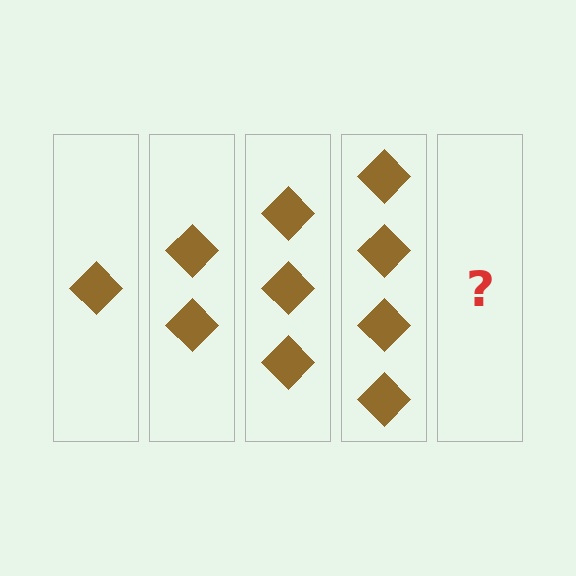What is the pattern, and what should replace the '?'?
The pattern is that each step adds one more diamond. The '?' should be 5 diamonds.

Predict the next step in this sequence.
The next step is 5 diamonds.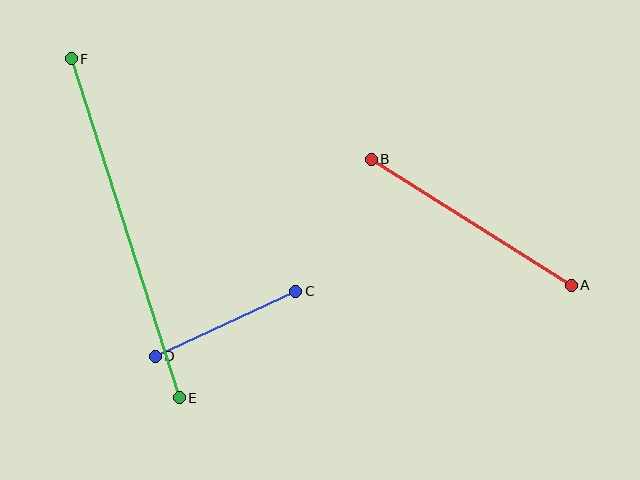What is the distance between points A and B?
The distance is approximately 237 pixels.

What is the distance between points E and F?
The distance is approximately 356 pixels.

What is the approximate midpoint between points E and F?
The midpoint is at approximately (125, 228) pixels.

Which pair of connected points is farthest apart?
Points E and F are farthest apart.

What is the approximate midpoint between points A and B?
The midpoint is at approximately (471, 222) pixels.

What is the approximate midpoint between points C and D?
The midpoint is at approximately (226, 324) pixels.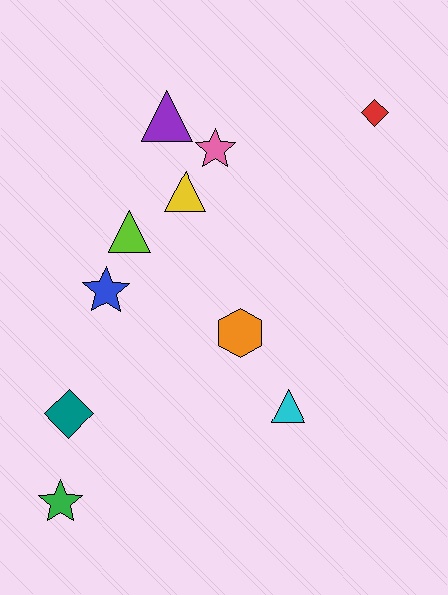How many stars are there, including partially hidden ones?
There are 3 stars.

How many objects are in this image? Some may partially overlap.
There are 10 objects.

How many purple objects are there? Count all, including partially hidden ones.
There is 1 purple object.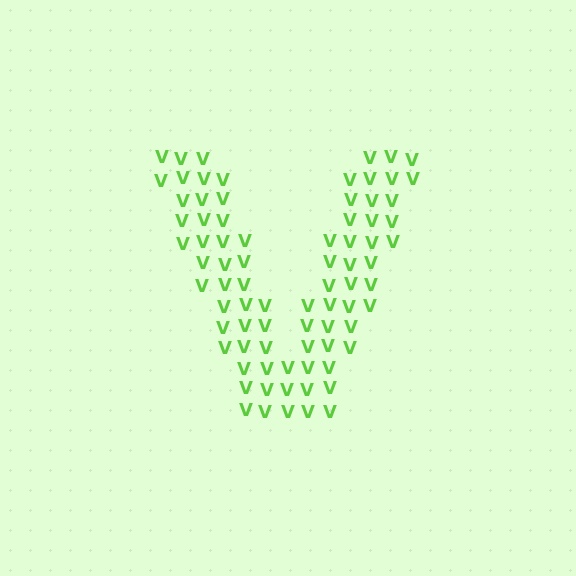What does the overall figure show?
The overall figure shows the letter V.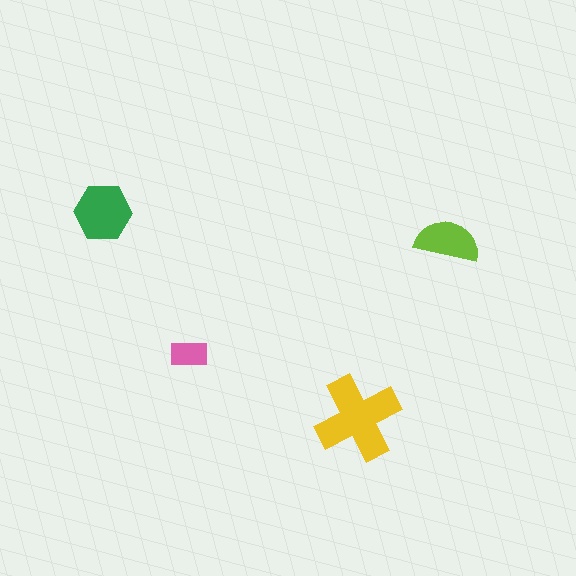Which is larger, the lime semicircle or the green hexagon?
The green hexagon.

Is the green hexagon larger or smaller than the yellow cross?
Smaller.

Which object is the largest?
The yellow cross.